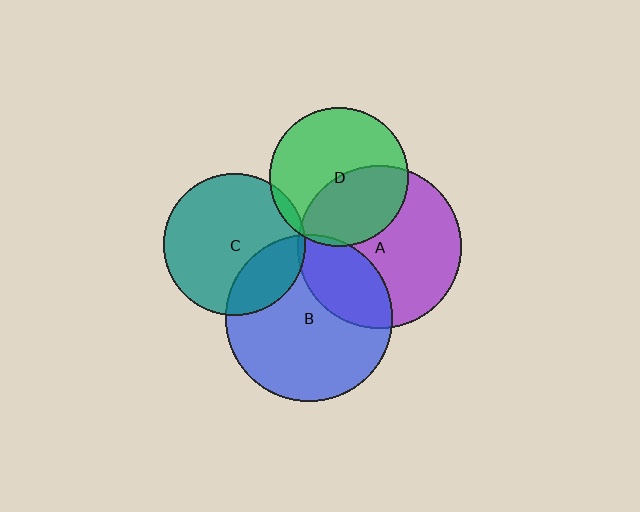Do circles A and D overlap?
Yes.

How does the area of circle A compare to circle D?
Approximately 1.4 times.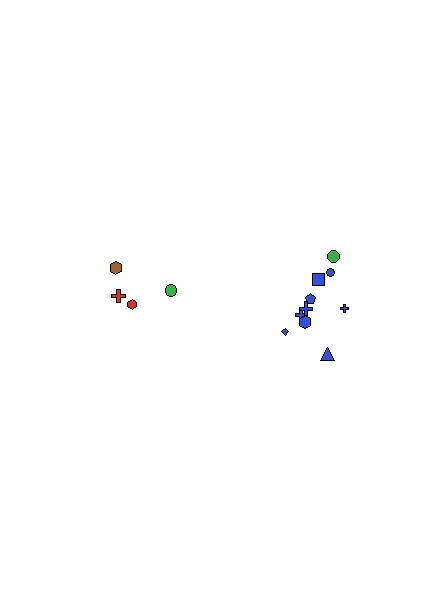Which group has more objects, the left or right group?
The right group.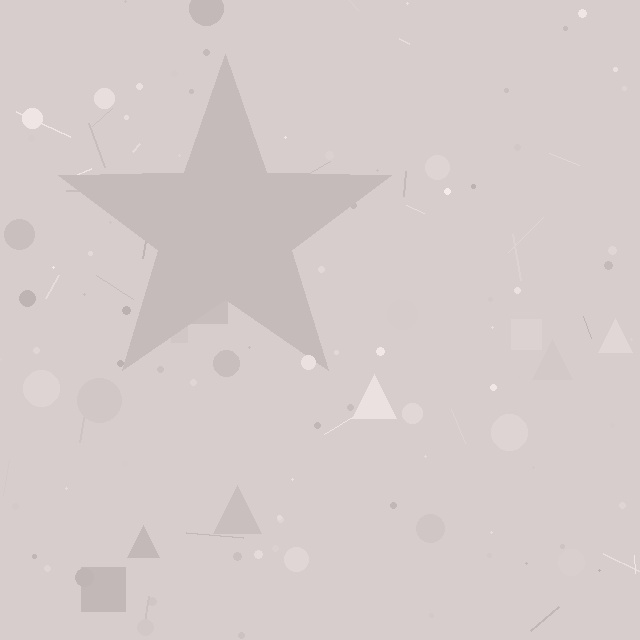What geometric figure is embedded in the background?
A star is embedded in the background.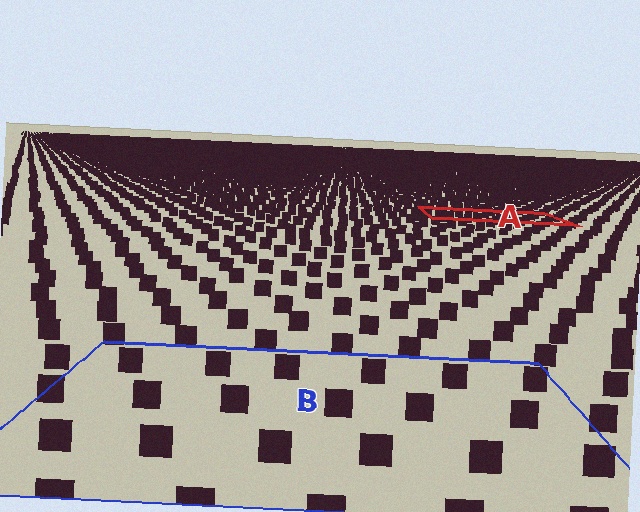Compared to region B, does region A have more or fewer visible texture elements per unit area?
Region A has more texture elements per unit area — they are packed more densely because it is farther away.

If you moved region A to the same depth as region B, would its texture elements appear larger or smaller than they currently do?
They would appear larger. At a closer depth, the same texture elements are projected at a bigger on-screen size.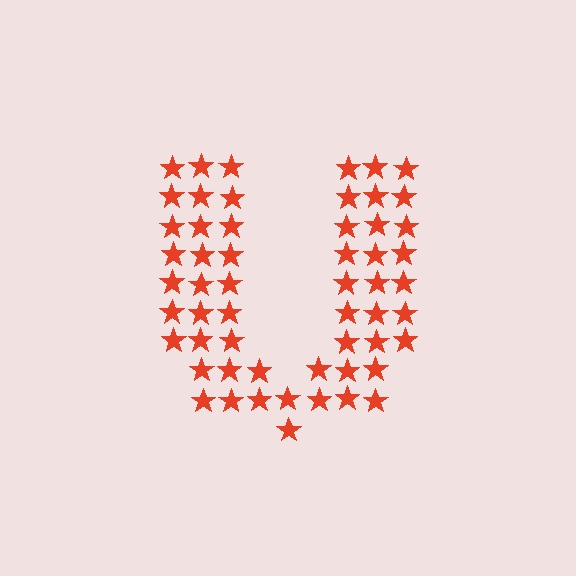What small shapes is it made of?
It is made of small stars.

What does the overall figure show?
The overall figure shows the letter U.